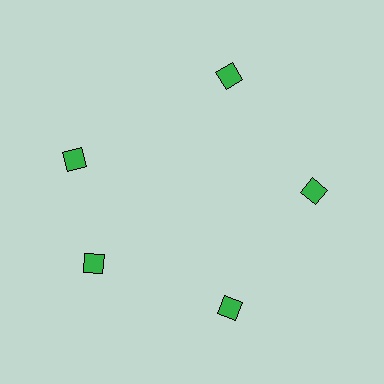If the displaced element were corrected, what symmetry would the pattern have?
It would have 5-fold rotational symmetry — the pattern would map onto itself every 72 degrees.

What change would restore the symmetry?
The symmetry would be restored by rotating it back into even spacing with its neighbors so that all 5 diamonds sit at equal angles and equal distance from the center.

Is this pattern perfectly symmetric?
No. The 5 green diamonds are arranged in a ring, but one element near the 10 o'clock position is rotated out of alignment along the ring, breaking the 5-fold rotational symmetry.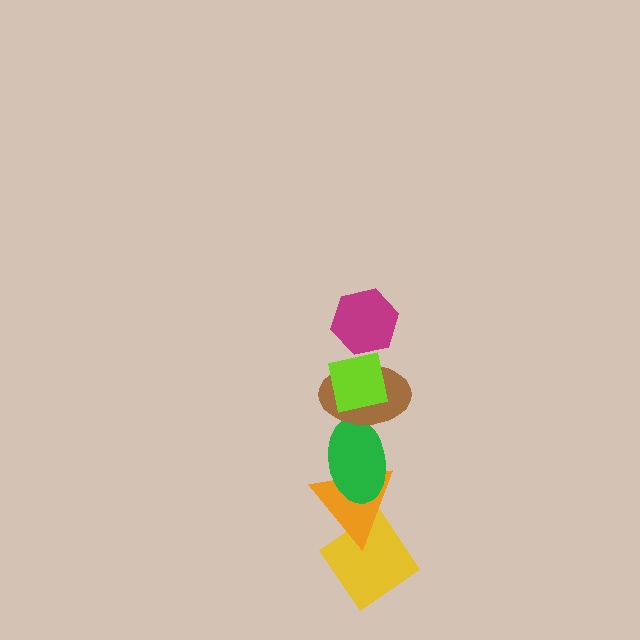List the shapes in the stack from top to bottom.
From top to bottom: the magenta hexagon, the lime square, the brown ellipse, the green ellipse, the orange triangle, the yellow diamond.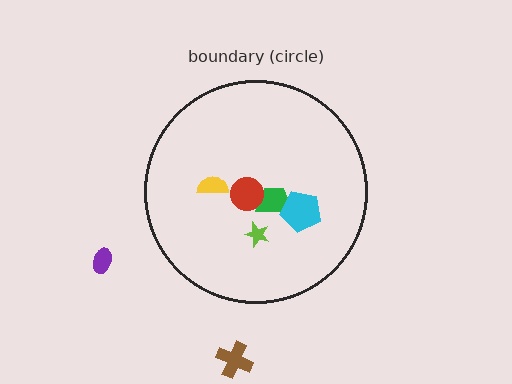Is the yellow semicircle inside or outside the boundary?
Inside.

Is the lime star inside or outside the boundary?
Inside.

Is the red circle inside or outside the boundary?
Inside.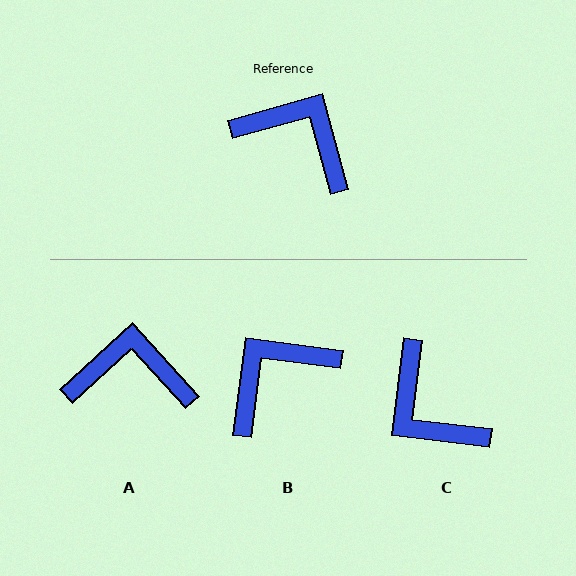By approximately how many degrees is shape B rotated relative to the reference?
Approximately 67 degrees counter-clockwise.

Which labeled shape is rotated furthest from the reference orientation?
C, about 158 degrees away.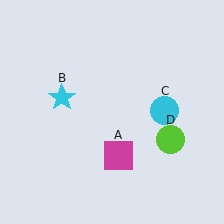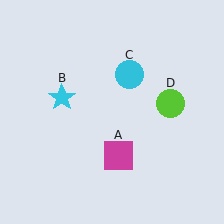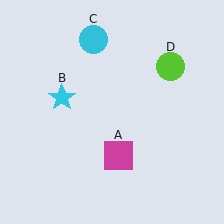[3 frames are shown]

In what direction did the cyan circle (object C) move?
The cyan circle (object C) moved up and to the left.